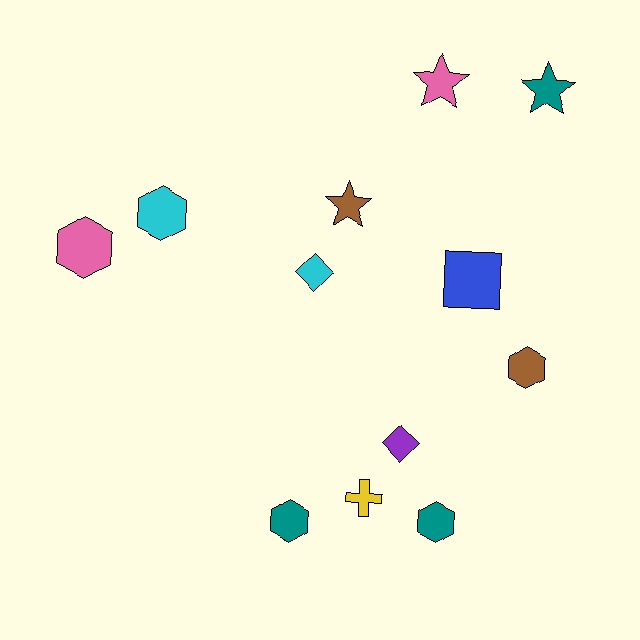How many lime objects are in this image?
There are no lime objects.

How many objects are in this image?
There are 12 objects.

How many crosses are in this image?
There is 1 cross.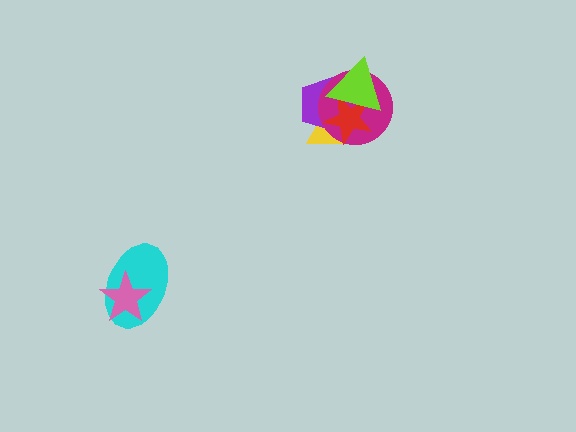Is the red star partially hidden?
Yes, it is partially covered by another shape.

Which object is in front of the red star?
The lime triangle is in front of the red star.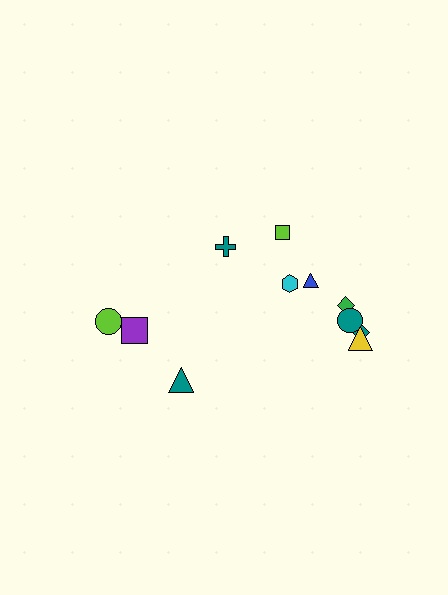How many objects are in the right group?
There are 7 objects.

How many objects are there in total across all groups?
There are 11 objects.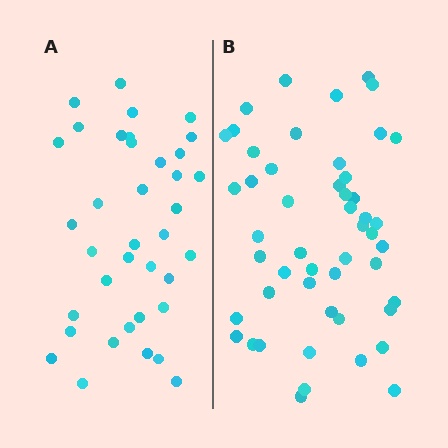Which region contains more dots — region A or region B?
Region B (the right region) has more dots.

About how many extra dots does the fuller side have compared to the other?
Region B has approximately 15 more dots than region A.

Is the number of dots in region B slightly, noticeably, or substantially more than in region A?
Region B has noticeably more, but not dramatically so. The ratio is roughly 1.4 to 1.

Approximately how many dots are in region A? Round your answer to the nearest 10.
About 40 dots. (The exact count is 37, which rounds to 40.)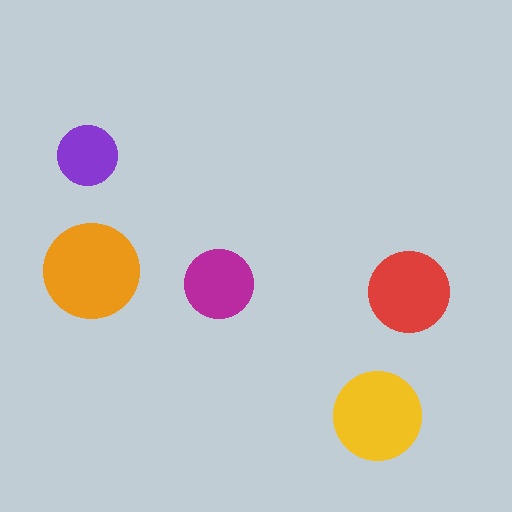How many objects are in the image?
There are 5 objects in the image.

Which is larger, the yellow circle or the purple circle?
The yellow one.